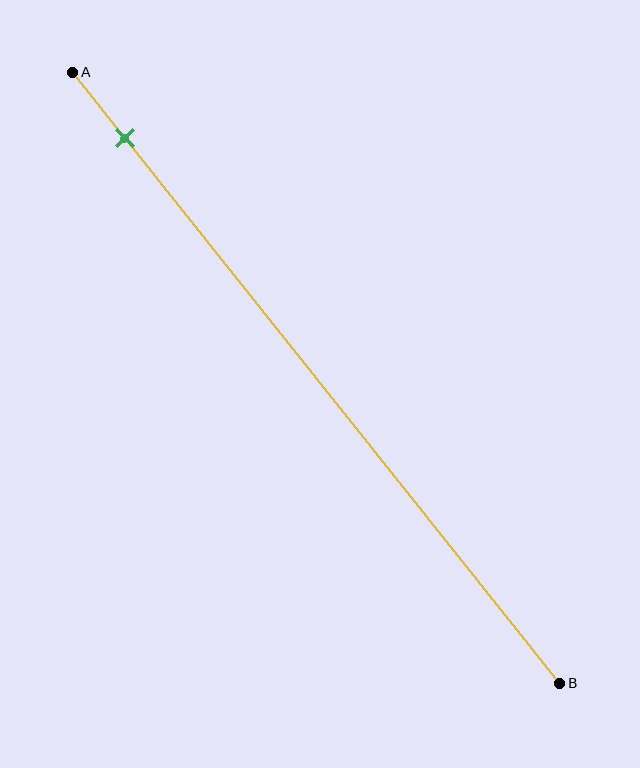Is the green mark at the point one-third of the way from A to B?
No, the mark is at about 10% from A, not at the 33% one-third point.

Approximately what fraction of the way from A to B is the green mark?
The green mark is approximately 10% of the way from A to B.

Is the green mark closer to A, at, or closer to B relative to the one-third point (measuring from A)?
The green mark is closer to point A than the one-third point of segment AB.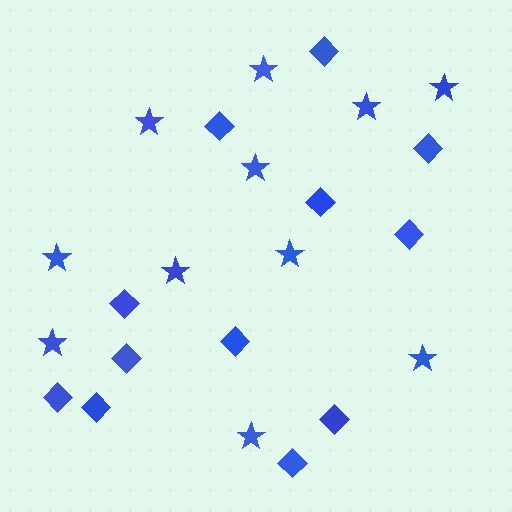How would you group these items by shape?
There are 2 groups: one group of diamonds (12) and one group of stars (11).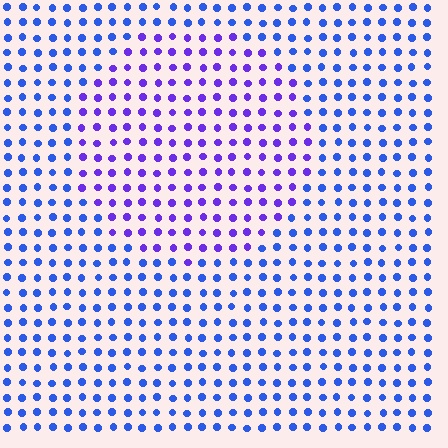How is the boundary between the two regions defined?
The boundary is defined purely by a slight shift in hue (about 36 degrees). Spacing, size, and orientation are identical on both sides.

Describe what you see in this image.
The image is filled with small blue elements in a uniform arrangement. A circle-shaped region is visible where the elements are tinted to a slightly different hue, forming a subtle color boundary.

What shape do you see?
I see a circle.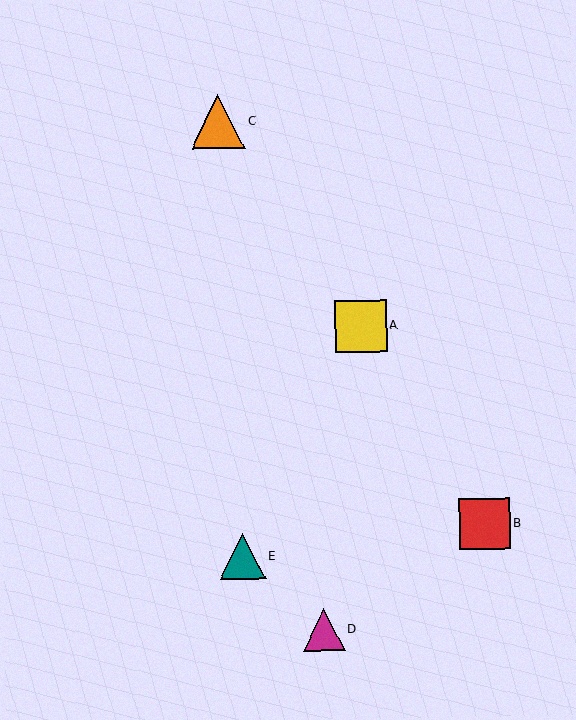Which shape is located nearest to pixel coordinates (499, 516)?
The red square (labeled B) at (485, 524) is nearest to that location.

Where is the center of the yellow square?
The center of the yellow square is at (361, 326).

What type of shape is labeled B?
Shape B is a red square.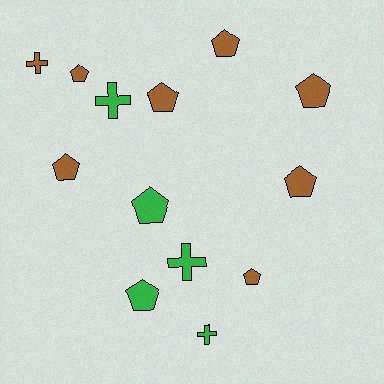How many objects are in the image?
There are 13 objects.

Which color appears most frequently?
Brown, with 8 objects.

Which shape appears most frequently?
Pentagon, with 9 objects.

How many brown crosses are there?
There is 1 brown cross.